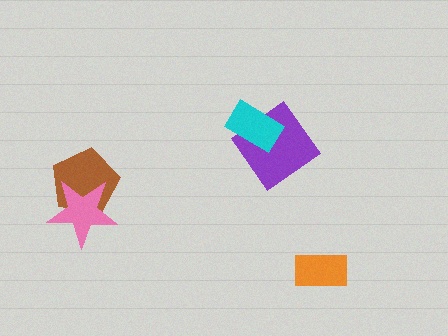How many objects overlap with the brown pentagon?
1 object overlaps with the brown pentagon.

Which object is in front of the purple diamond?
The cyan rectangle is in front of the purple diamond.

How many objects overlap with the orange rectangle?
0 objects overlap with the orange rectangle.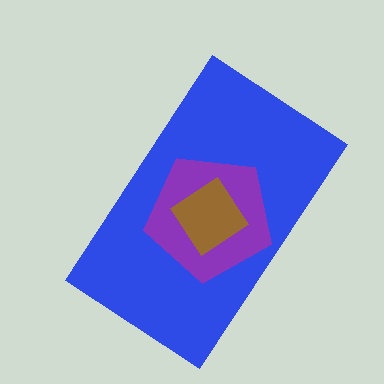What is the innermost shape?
The brown diamond.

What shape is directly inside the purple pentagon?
The brown diamond.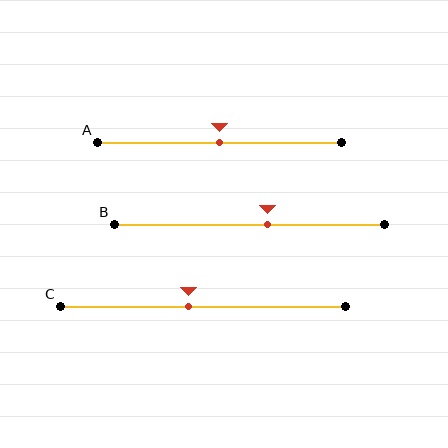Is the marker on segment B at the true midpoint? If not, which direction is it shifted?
No, the marker on segment B is shifted to the right by about 7% of the segment length.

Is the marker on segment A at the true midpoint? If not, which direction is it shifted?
Yes, the marker on segment A is at the true midpoint.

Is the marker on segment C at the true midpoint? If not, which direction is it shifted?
No, the marker on segment C is shifted to the left by about 5% of the segment length.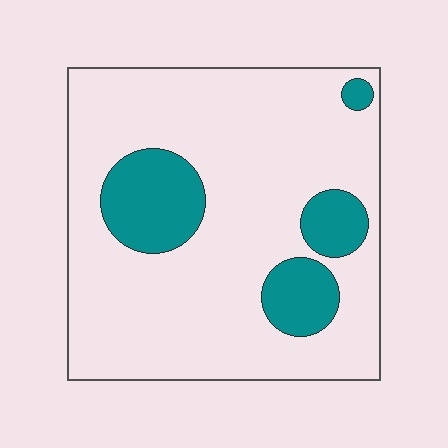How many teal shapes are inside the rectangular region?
4.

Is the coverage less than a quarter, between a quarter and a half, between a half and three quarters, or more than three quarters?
Less than a quarter.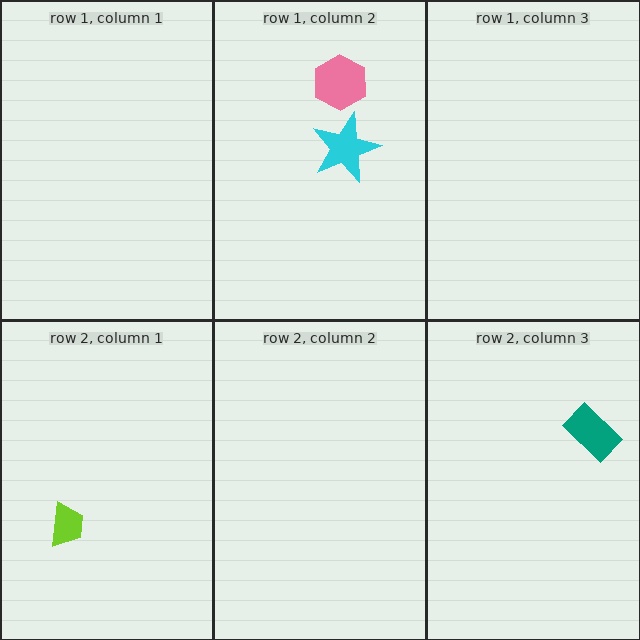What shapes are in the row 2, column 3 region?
The teal rectangle.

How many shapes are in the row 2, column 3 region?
1.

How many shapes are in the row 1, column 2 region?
2.